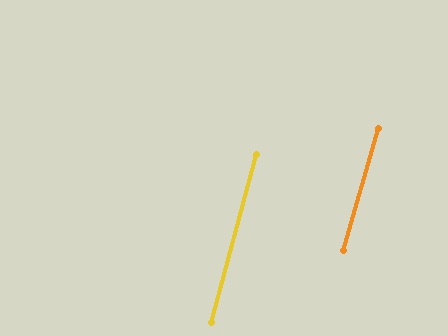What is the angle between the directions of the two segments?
Approximately 1 degree.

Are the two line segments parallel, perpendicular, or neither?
Parallel — their directions differ by only 1.4°.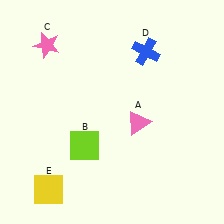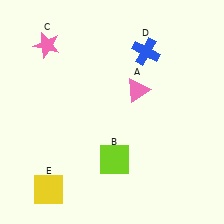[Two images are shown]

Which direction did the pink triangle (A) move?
The pink triangle (A) moved up.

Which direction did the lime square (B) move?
The lime square (B) moved right.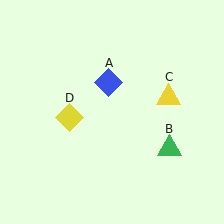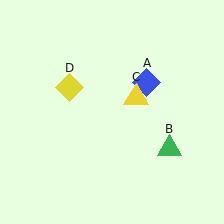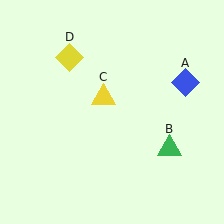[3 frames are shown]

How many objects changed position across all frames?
3 objects changed position: blue diamond (object A), yellow triangle (object C), yellow diamond (object D).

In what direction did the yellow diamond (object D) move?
The yellow diamond (object D) moved up.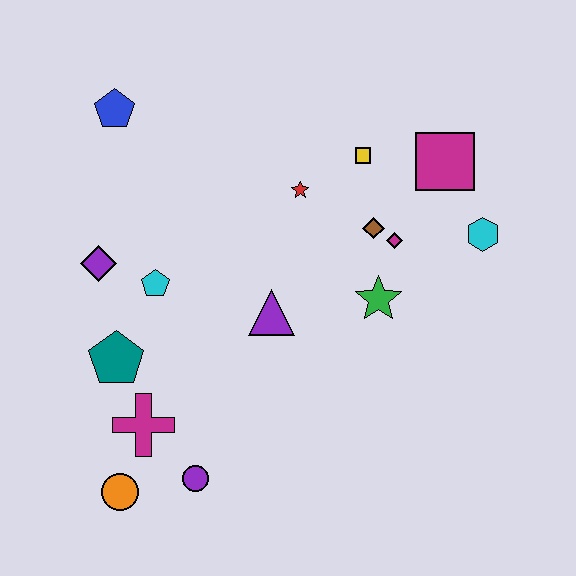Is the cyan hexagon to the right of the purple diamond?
Yes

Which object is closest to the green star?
The magenta diamond is closest to the green star.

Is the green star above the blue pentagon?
No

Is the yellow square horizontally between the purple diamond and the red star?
No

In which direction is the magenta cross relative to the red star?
The magenta cross is below the red star.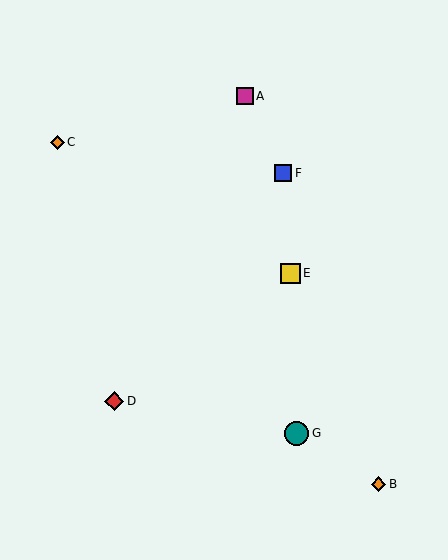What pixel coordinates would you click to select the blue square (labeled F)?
Click at (283, 173) to select the blue square F.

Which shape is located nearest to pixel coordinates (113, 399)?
The red diamond (labeled D) at (114, 401) is nearest to that location.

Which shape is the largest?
The teal circle (labeled G) is the largest.